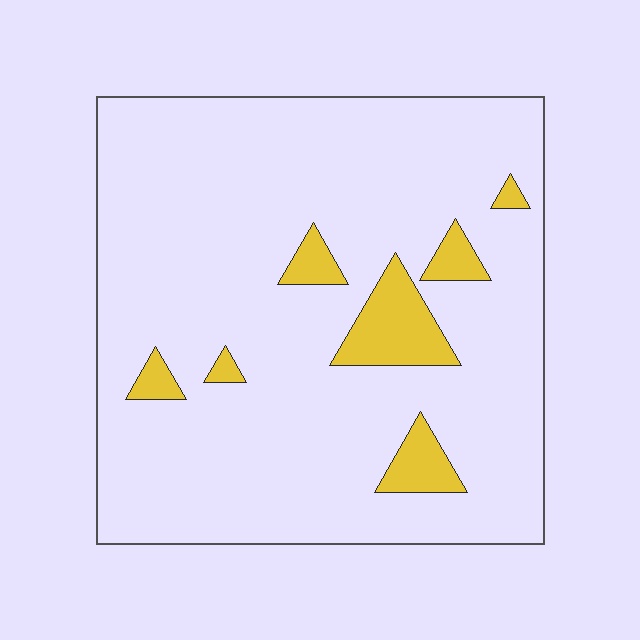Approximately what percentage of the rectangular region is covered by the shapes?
Approximately 10%.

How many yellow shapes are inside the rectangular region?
7.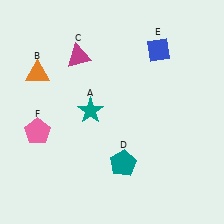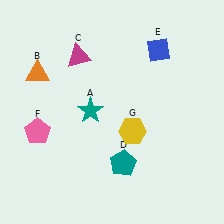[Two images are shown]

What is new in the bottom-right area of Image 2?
A yellow hexagon (G) was added in the bottom-right area of Image 2.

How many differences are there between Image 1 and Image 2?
There is 1 difference between the two images.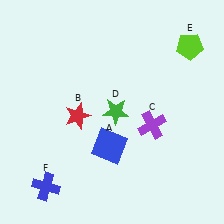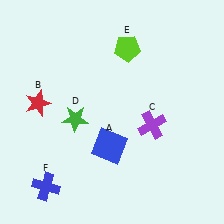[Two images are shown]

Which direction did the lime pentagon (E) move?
The lime pentagon (E) moved left.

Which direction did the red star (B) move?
The red star (B) moved left.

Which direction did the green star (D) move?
The green star (D) moved left.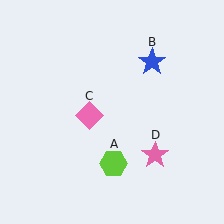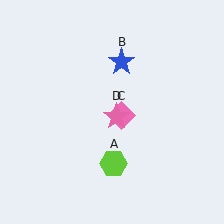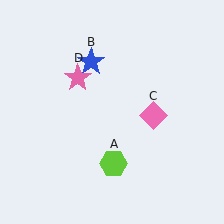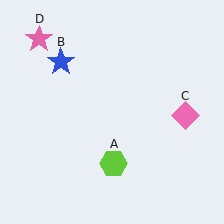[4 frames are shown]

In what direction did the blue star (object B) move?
The blue star (object B) moved left.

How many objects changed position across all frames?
3 objects changed position: blue star (object B), pink diamond (object C), pink star (object D).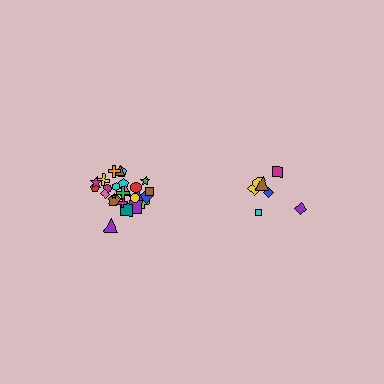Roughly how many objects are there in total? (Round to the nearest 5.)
Roughly 30 objects in total.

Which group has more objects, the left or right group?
The left group.